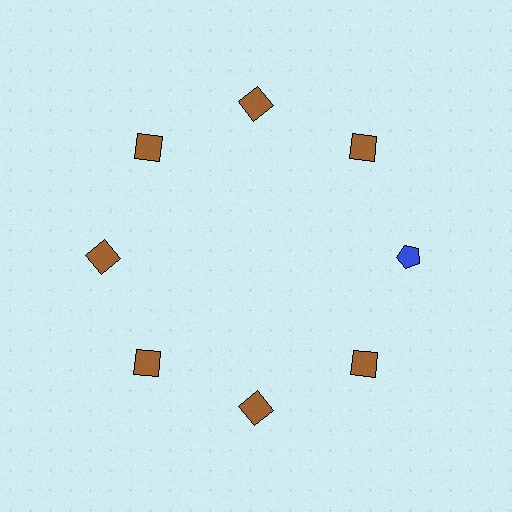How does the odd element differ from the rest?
It differs in both color (blue instead of brown) and shape (pentagon instead of square).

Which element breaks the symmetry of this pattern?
The blue pentagon at roughly the 3 o'clock position breaks the symmetry. All other shapes are brown squares.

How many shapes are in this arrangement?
There are 8 shapes arranged in a ring pattern.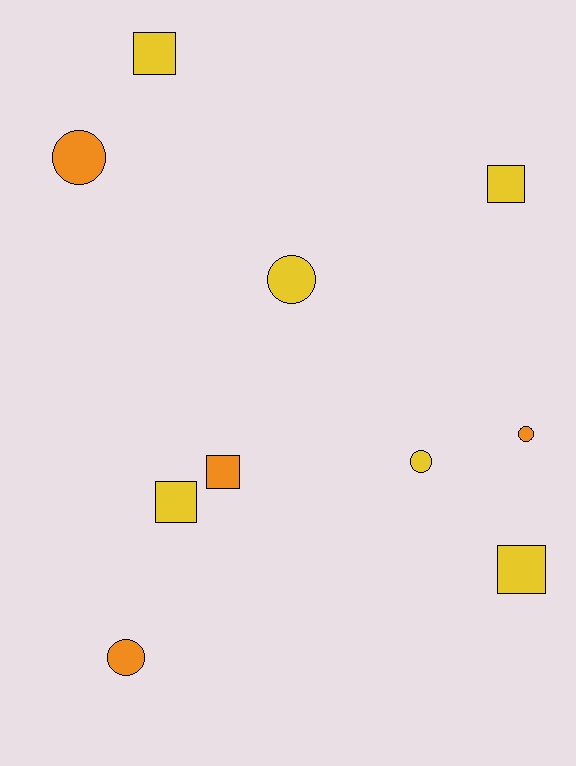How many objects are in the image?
There are 10 objects.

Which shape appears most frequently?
Square, with 5 objects.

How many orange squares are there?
There is 1 orange square.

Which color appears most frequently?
Yellow, with 6 objects.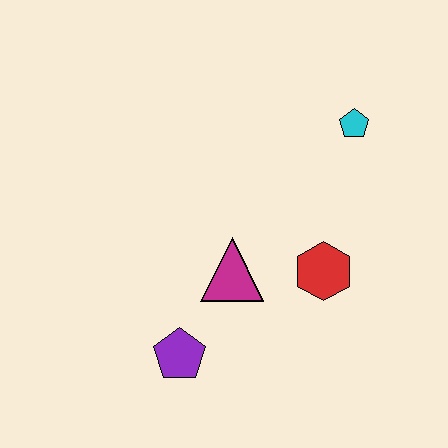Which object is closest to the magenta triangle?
The red hexagon is closest to the magenta triangle.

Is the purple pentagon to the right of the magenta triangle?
No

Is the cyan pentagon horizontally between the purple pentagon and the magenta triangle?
No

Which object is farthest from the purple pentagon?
The cyan pentagon is farthest from the purple pentagon.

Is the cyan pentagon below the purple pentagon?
No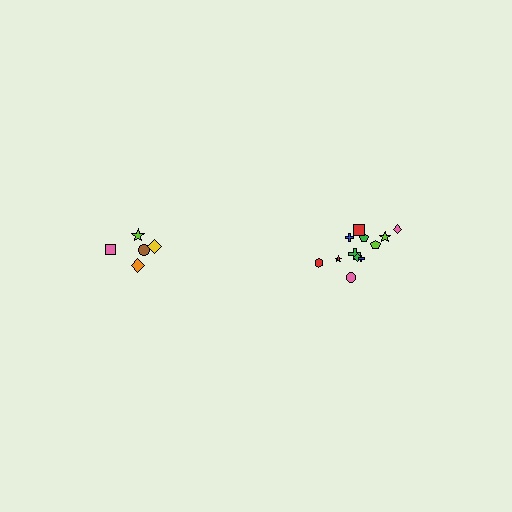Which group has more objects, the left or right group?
The right group.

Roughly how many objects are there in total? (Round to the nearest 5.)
Roughly 15 objects in total.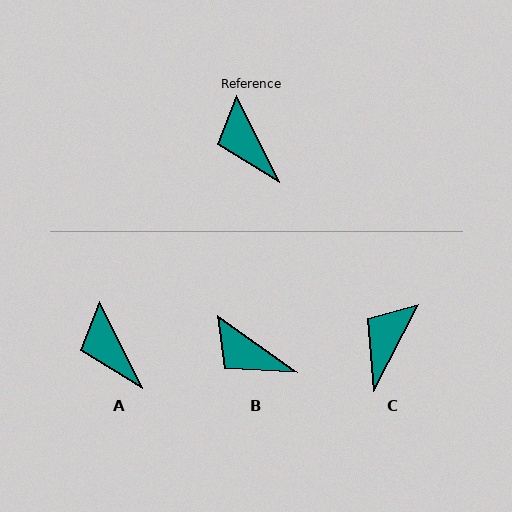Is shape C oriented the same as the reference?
No, it is off by about 53 degrees.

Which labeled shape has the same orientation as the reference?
A.